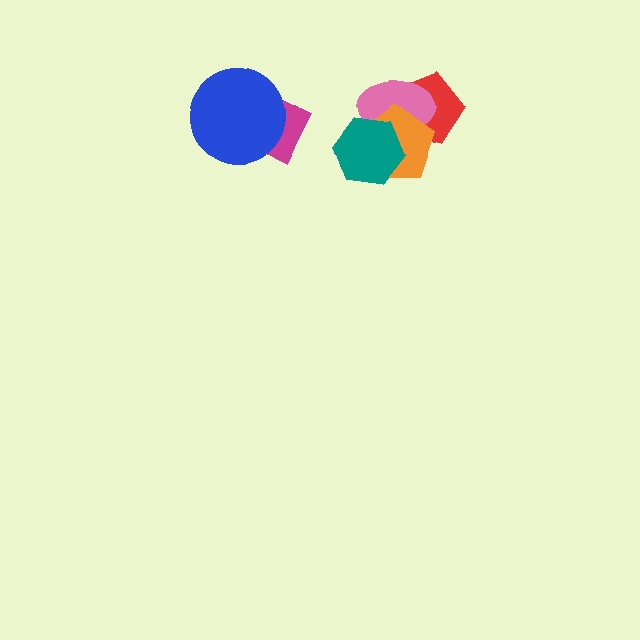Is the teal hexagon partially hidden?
No, no other shape covers it.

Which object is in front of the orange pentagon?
The teal hexagon is in front of the orange pentagon.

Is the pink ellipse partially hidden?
Yes, it is partially covered by another shape.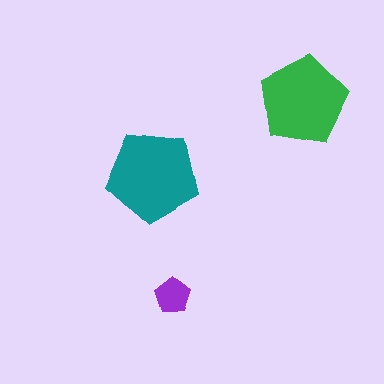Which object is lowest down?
The purple pentagon is bottommost.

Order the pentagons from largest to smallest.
the teal one, the green one, the purple one.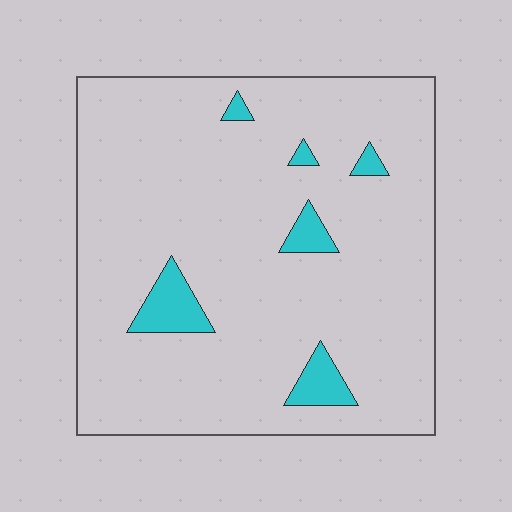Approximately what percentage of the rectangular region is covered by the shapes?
Approximately 5%.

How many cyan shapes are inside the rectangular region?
6.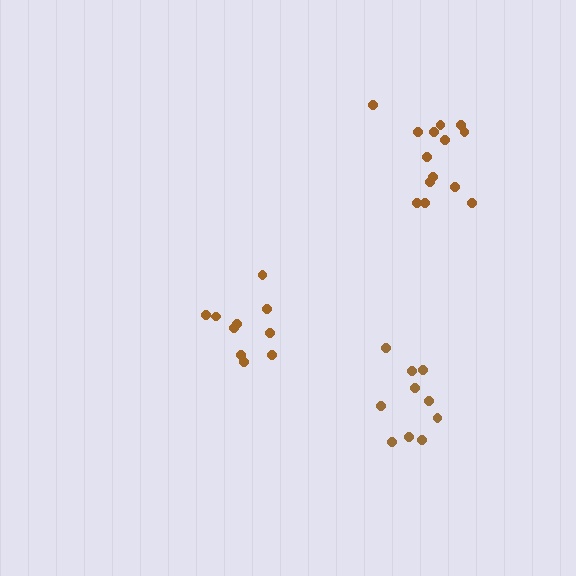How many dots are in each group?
Group 1: 10 dots, Group 2: 14 dots, Group 3: 10 dots (34 total).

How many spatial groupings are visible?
There are 3 spatial groupings.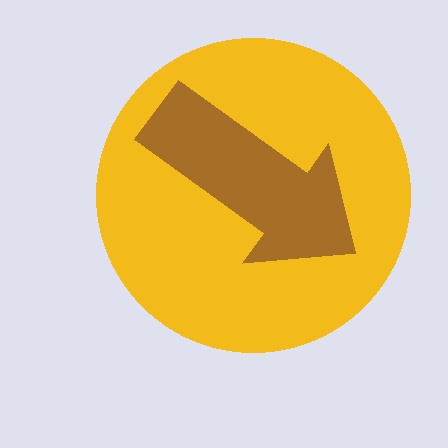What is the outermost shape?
The yellow circle.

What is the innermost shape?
The brown arrow.